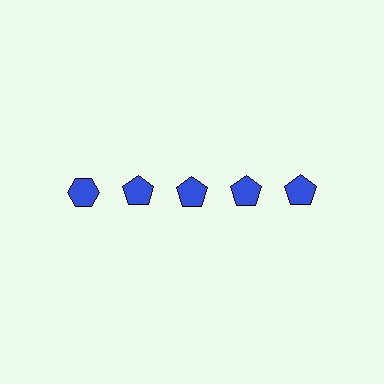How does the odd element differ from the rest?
It has a different shape: hexagon instead of pentagon.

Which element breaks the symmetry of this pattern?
The blue hexagon in the top row, leftmost column breaks the symmetry. All other shapes are blue pentagons.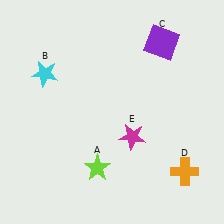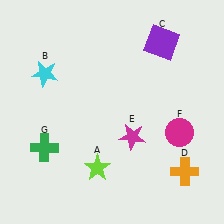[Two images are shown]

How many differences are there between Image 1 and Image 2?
There are 2 differences between the two images.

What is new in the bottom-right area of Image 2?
A magenta circle (F) was added in the bottom-right area of Image 2.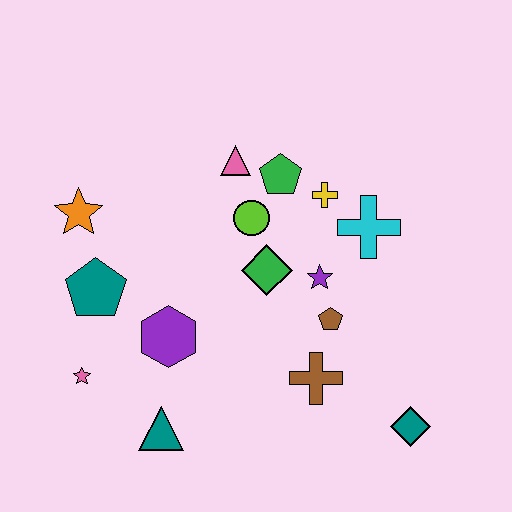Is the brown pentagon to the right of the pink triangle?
Yes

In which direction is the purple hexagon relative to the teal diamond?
The purple hexagon is to the left of the teal diamond.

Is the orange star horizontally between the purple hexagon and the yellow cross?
No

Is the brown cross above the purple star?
No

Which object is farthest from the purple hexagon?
The teal diamond is farthest from the purple hexagon.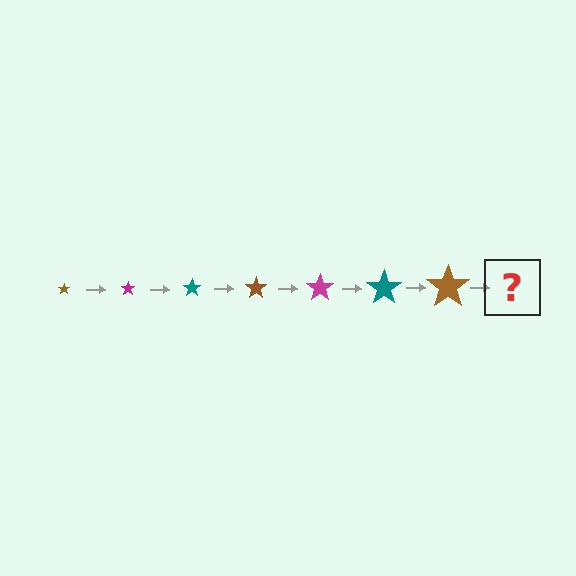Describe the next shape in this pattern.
It should be a magenta star, larger than the previous one.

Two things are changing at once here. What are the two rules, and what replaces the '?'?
The two rules are that the star grows larger each step and the color cycles through brown, magenta, and teal. The '?' should be a magenta star, larger than the previous one.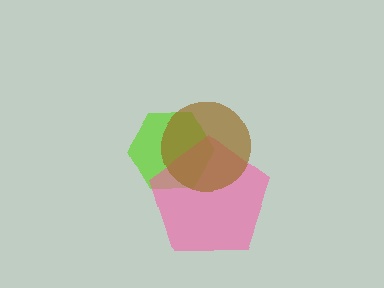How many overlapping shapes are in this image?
There are 3 overlapping shapes in the image.